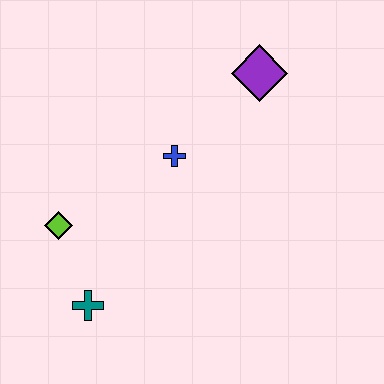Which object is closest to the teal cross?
The lime diamond is closest to the teal cross.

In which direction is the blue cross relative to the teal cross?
The blue cross is above the teal cross.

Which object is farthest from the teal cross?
The purple diamond is farthest from the teal cross.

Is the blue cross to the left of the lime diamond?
No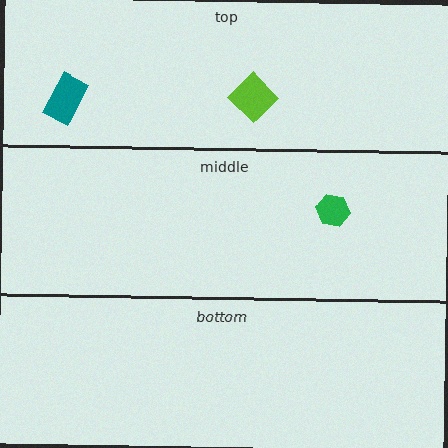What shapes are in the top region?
The teal rectangle, the lime diamond.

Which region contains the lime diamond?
The top region.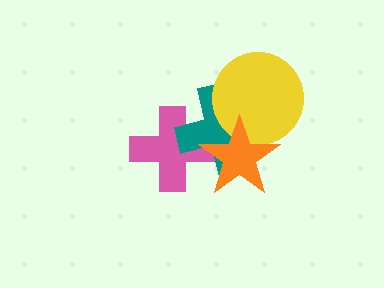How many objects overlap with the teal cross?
3 objects overlap with the teal cross.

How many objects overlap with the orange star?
3 objects overlap with the orange star.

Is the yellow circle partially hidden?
Yes, it is partially covered by another shape.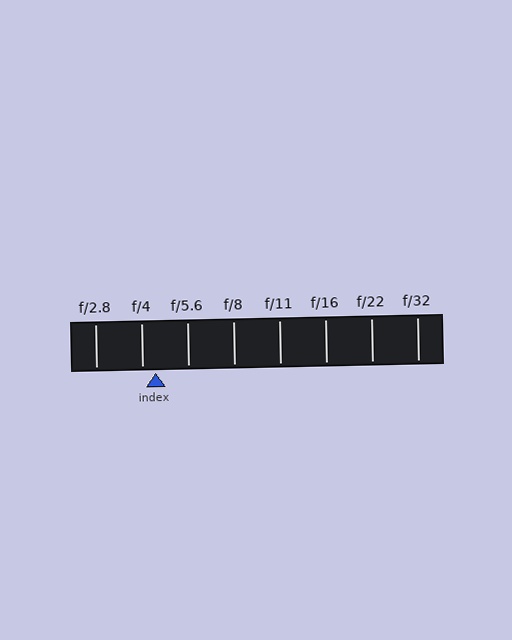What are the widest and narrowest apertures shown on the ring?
The widest aperture shown is f/2.8 and the narrowest is f/32.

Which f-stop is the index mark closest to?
The index mark is closest to f/4.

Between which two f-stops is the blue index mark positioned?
The index mark is between f/4 and f/5.6.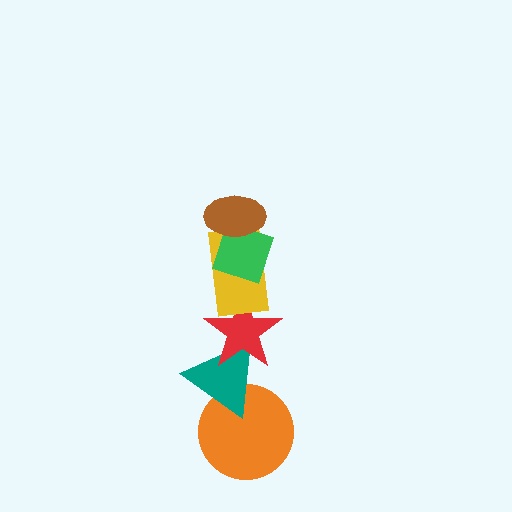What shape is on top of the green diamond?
The brown ellipse is on top of the green diamond.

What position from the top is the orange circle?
The orange circle is 6th from the top.